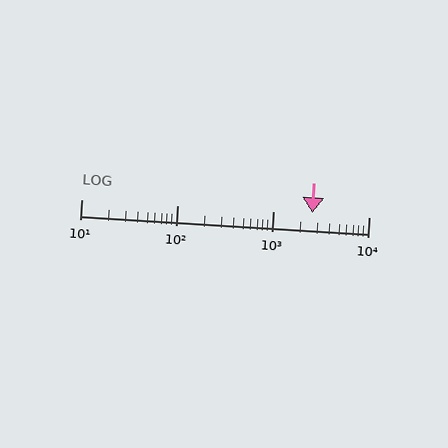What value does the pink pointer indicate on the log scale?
The pointer indicates approximately 2600.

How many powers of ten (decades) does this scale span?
The scale spans 3 decades, from 10 to 10000.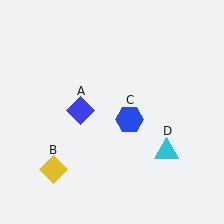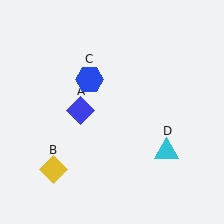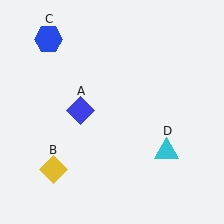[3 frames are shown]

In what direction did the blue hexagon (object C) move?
The blue hexagon (object C) moved up and to the left.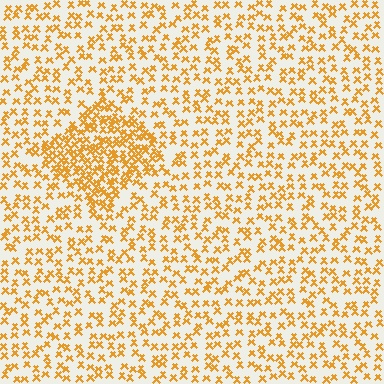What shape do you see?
I see a diamond.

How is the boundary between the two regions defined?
The boundary is defined by a change in element density (approximately 2.2x ratio). All elements are the same color, size, and shape.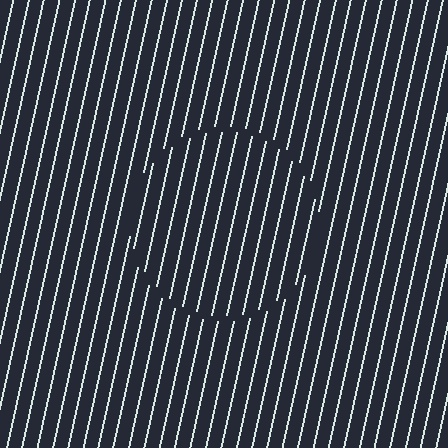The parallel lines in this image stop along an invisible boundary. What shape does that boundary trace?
An illusory circle. The interior of the shape contains the same grating, shifted by half a period — the contour is defined by the phase discontinuity where line-ends from the inner and outer gratings abut.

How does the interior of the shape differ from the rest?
The interior of the shape contains the same grating, shifted by half a period — the contour is defined by the phase discontinuity where line-ends from the inner and outer gratings abut.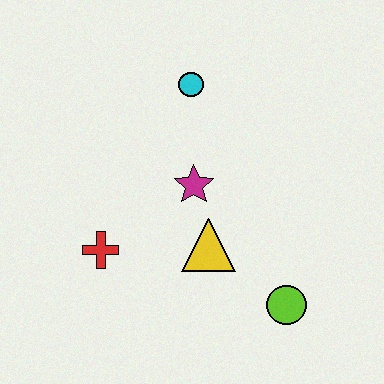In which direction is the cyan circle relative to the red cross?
The cyan circle is above the red cross.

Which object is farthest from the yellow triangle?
The cyan circle is farthest from the yellow triangle.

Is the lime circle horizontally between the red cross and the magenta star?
No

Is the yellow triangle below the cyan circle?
Yes